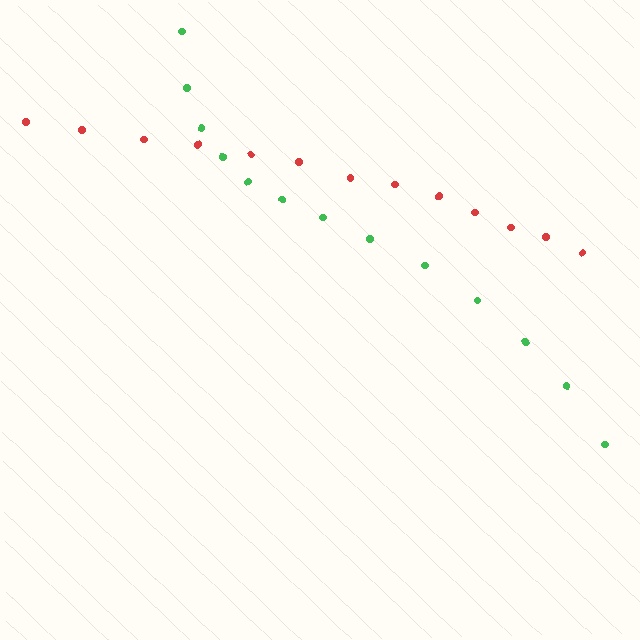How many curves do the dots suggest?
There are 2 distinct paths.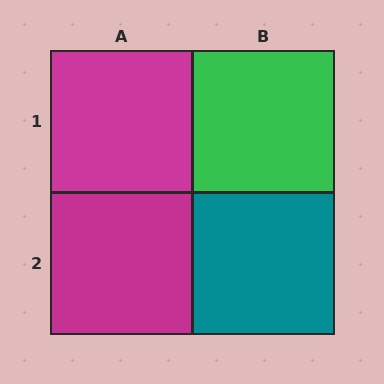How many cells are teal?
1 cell is teal.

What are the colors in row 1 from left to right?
Magenta, green.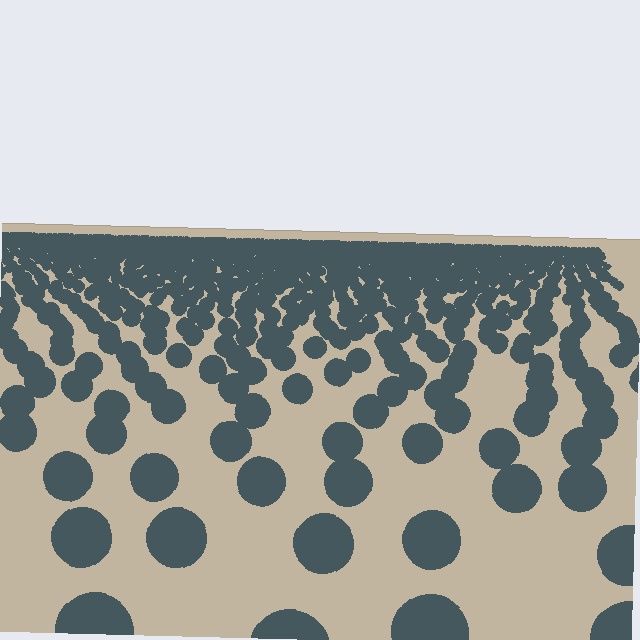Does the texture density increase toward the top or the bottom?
Density increases toward the top.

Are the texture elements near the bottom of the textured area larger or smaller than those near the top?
Larger. Near the bottom, elements are closer to the viewer and appear at a bigger on-screen size.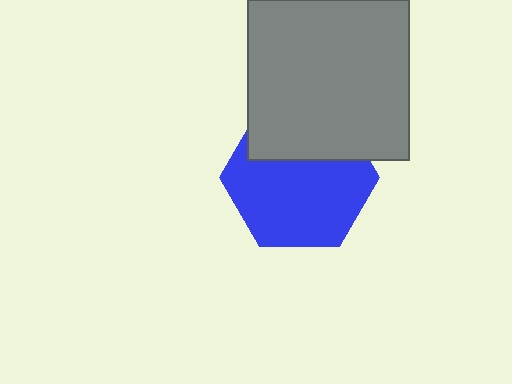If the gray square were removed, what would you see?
You would see the complete blue hexagon.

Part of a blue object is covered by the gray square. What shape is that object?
It is a hexagon.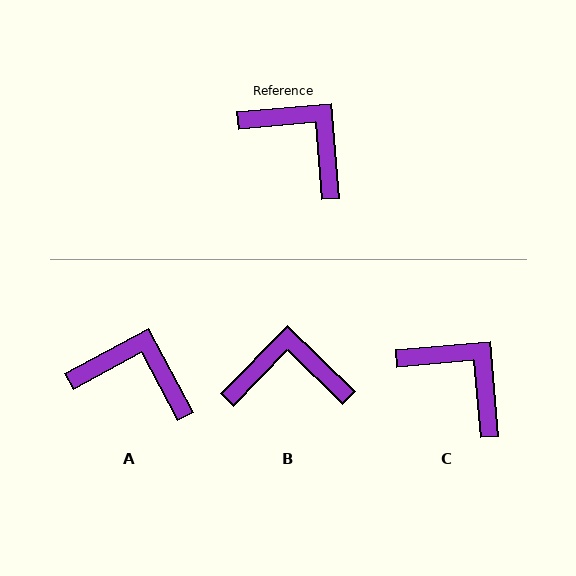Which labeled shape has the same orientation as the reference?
C.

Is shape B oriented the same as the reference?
No, it is off by about 41 degrees.